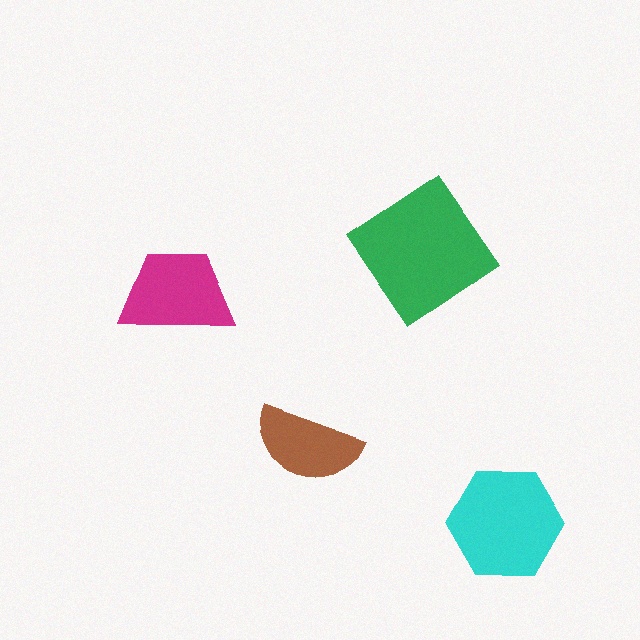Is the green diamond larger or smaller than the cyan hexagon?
Larger.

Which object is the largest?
The green diamond.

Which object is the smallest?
The brown semicircle.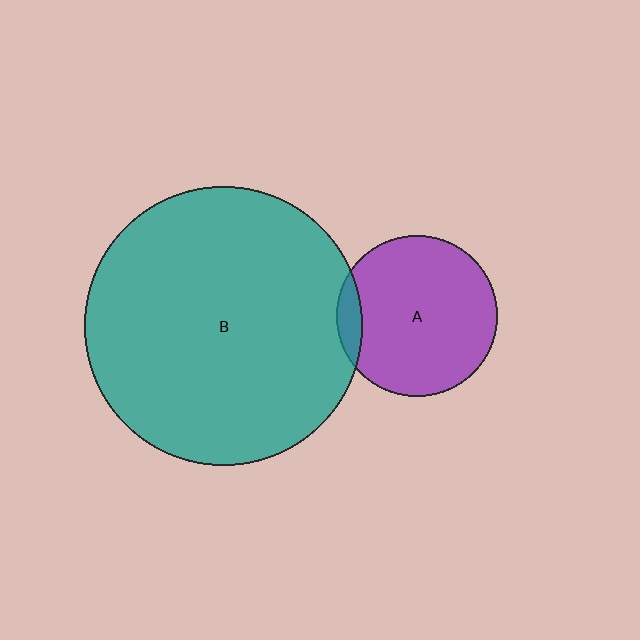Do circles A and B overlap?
Yes.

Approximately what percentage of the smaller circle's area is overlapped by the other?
Approximately 10%.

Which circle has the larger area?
Circle B (teal).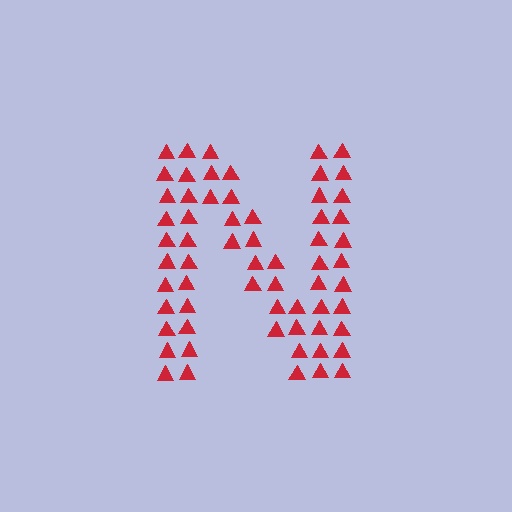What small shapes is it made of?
It is made of small triangles.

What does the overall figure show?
The overall figure shows the letter N.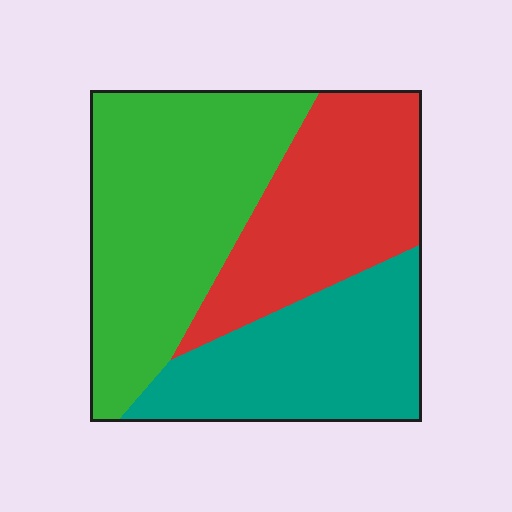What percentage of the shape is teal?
Teal takes up about one quarter (1/4) of the shape.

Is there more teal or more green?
Green.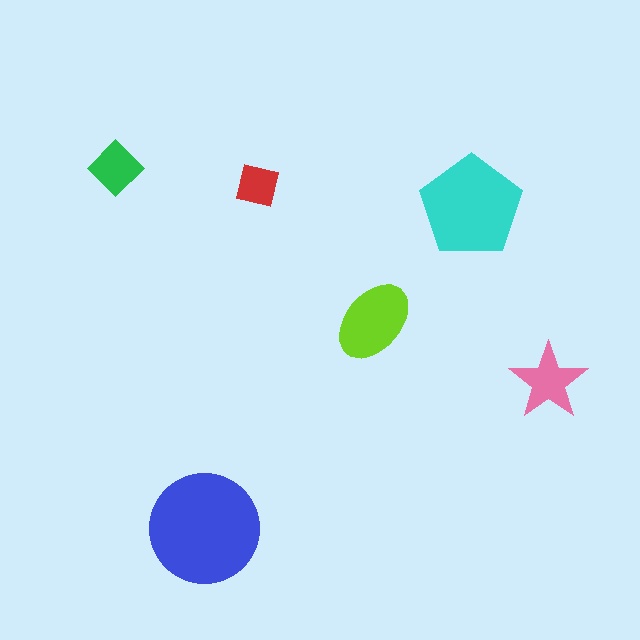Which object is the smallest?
The red square.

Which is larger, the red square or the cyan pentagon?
The cyan pentagon.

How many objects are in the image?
There are 6 objects in the image.